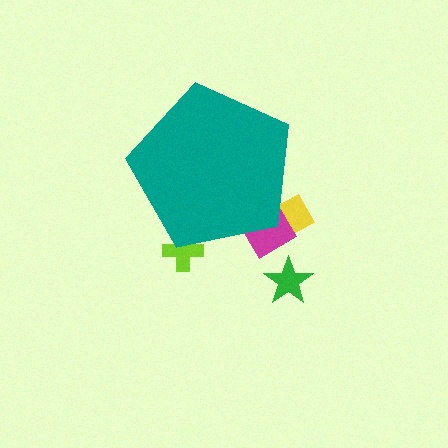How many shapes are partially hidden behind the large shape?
3 shapes are partially hidden.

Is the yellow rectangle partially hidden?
Yes, the yellow rectangle is partially hidden behind the teal pentagon.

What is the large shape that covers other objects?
A teal pentagon.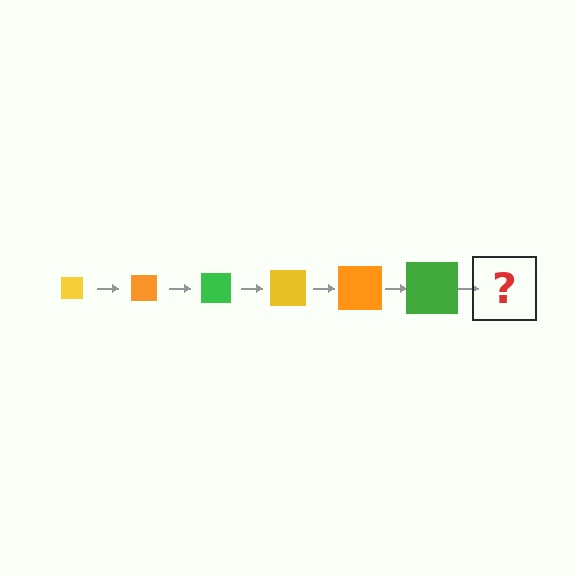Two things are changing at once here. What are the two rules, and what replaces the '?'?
The two rules are that the square grows larger each step and the color cycles through yellow, orange, and green. The '?' should be a yellow square, larger than the previous one.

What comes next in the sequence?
The next element should be a yellow square, larger than the previous one.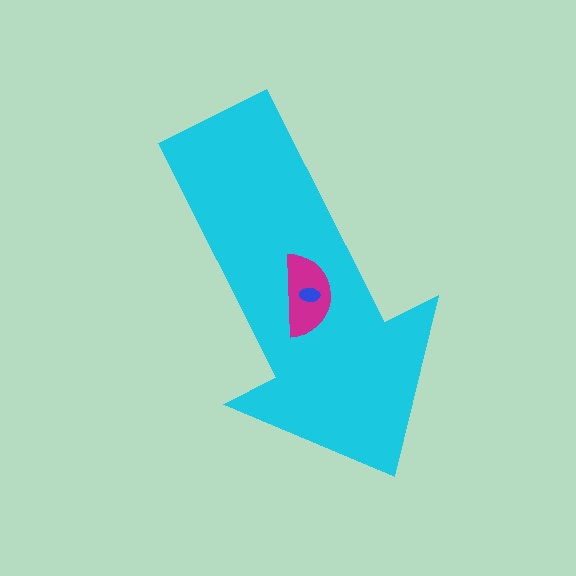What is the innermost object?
The blue ellipse.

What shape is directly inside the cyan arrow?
The magenta semicircle.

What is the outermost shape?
The cyan arrow.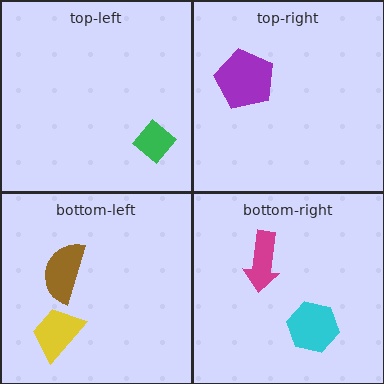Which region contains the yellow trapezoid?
The bottom-left region.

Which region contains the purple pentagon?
The top-right region.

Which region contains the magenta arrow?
The bottom-right region.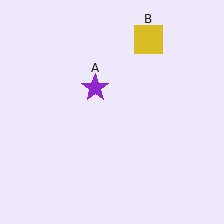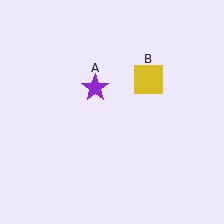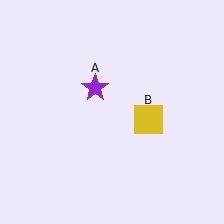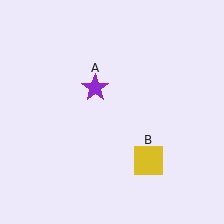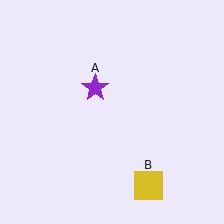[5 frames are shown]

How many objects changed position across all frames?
1 object changed position: yellow square (object B).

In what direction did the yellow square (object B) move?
The yellow square (object B) moved down.